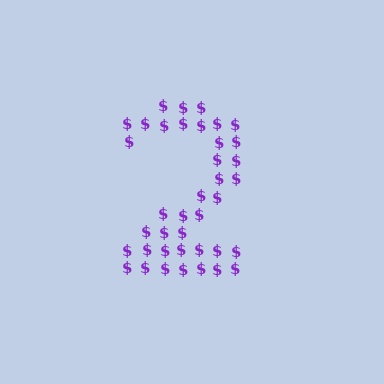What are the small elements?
The small elements are dollar signs.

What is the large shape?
The large shape is the digit 2.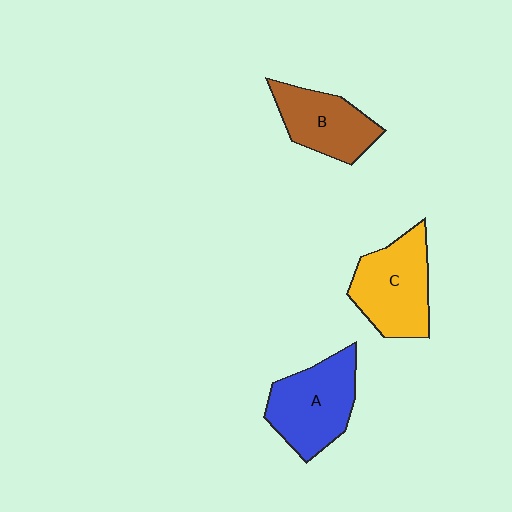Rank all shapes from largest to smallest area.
From largest to smallest: C (yellow), A (blue), B (brown).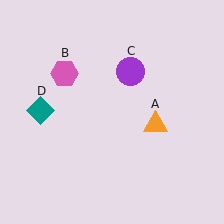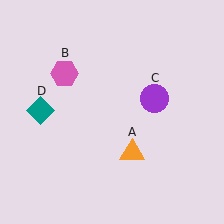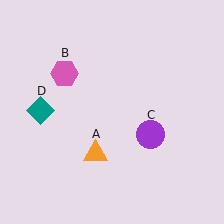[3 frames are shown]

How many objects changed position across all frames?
2 objects changed position: orange triangle (object A), purple circle (object C).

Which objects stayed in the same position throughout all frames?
Pink hexagon (object B) and teal diamond (object D) remained stationary.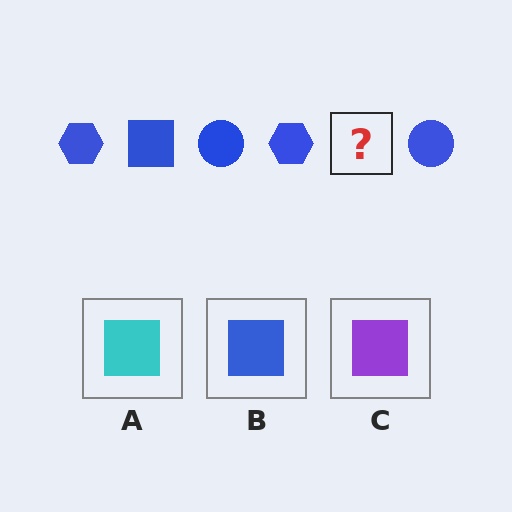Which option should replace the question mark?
Option B.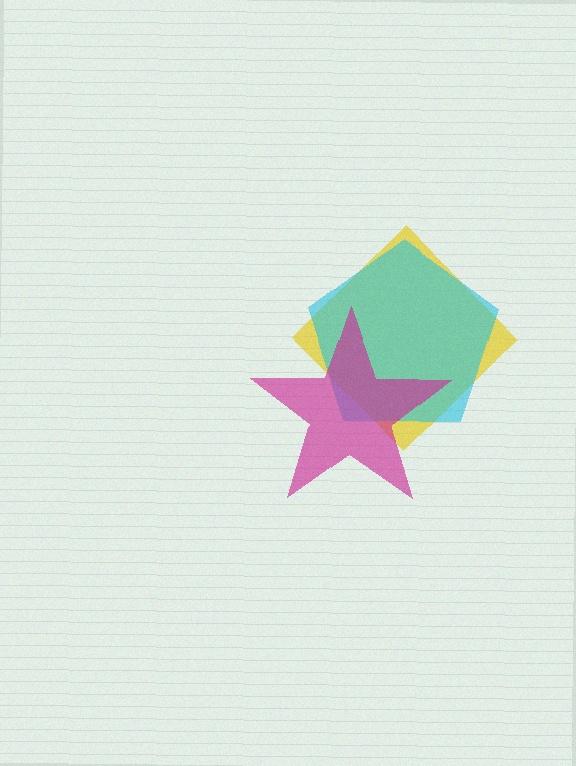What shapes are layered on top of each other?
The layered shapes are: a yellow diamond, a cyan pentagon, a magenta star.